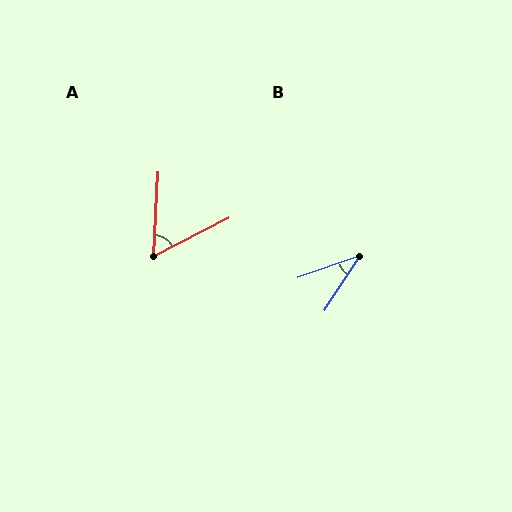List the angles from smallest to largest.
B (38°), A (60°).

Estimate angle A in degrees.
Approximately 60 degrees.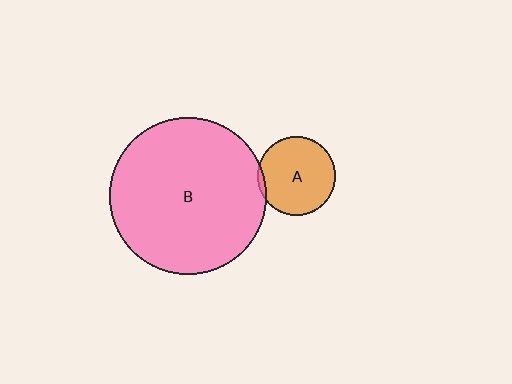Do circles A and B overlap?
Yes.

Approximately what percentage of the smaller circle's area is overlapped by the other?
Approximately 5%.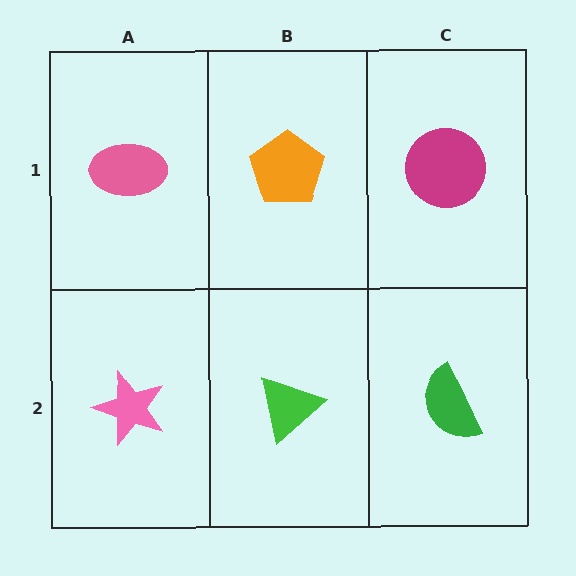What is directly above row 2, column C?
A magenta circle.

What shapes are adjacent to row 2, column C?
A magenta circle (row 1, column C), a green triangle (row 2, column B).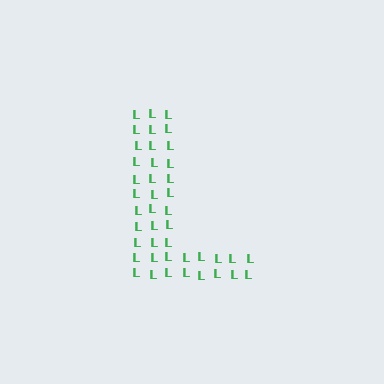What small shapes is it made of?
It is made of small letter L's.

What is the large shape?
The large shape is the letter L.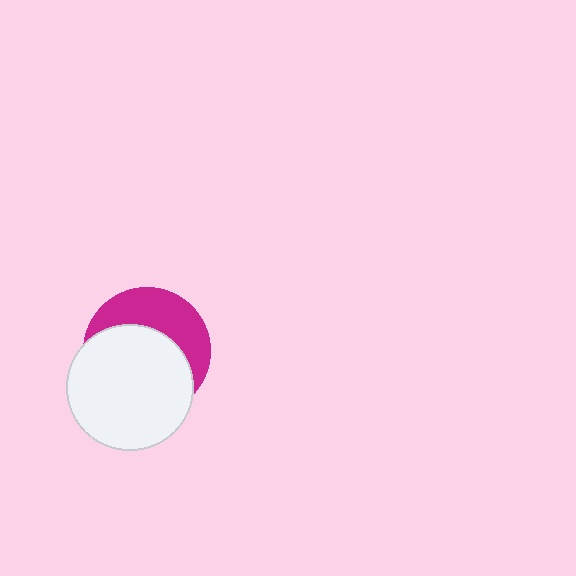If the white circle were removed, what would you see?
You would see the complete magenta circle.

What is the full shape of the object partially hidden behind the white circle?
The partially hidden object is a magenta circle.